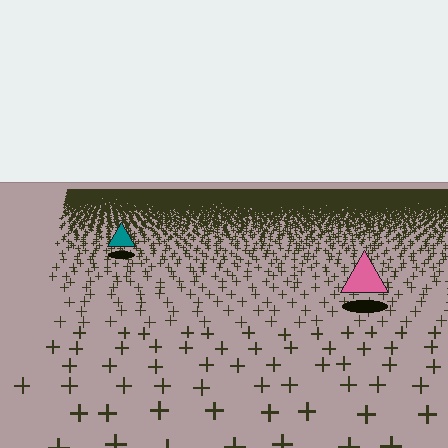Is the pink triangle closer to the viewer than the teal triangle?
Yes. The pink triangle is closer — you can tell from the texture gradient: the ground texture is coarser near it.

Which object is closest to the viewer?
The pink triangle is closest. The texture marks near it are larger and more spread out.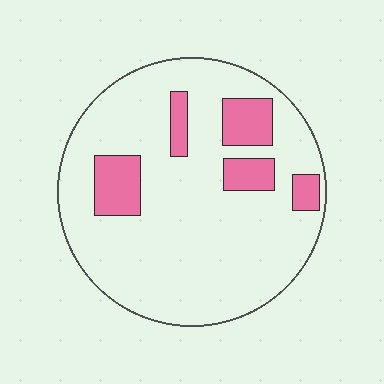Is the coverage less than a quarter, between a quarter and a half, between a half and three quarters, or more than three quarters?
Less than a quarter.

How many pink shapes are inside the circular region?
5.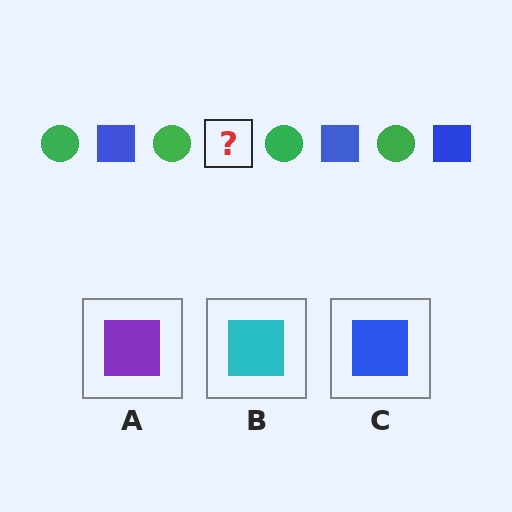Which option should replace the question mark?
Option C.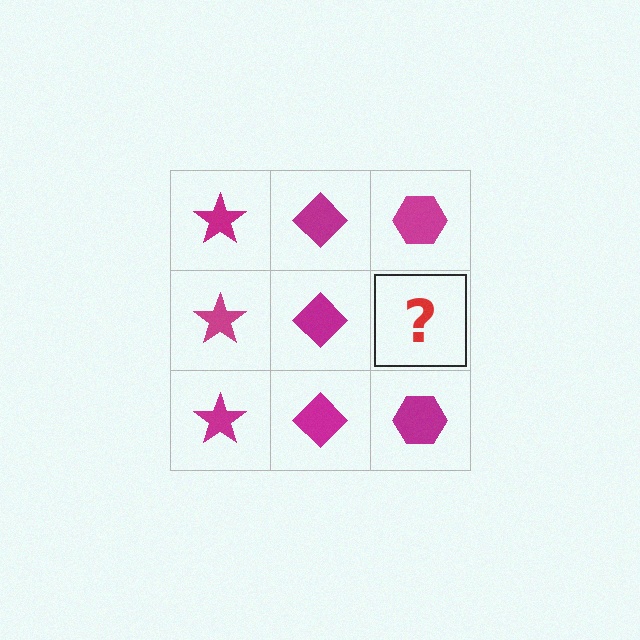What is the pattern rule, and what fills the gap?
The rule is that each column has a consistent shape. The gap should be filled with a magenta hexagon.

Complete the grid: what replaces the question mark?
The question mark should be replaced with a magenta hexagon.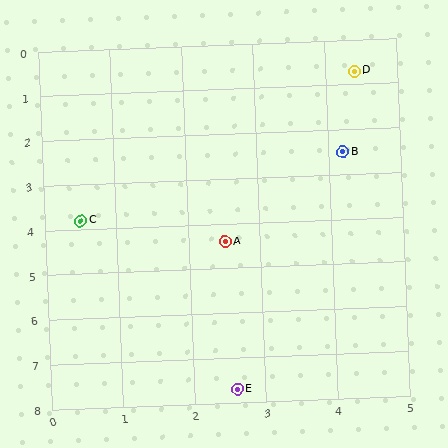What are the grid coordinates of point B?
Point B is at approximately (4.2, 2.5).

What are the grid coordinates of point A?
Point A is at approximately (2.5, 4.4).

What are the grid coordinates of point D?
Point D is at approximately (4.4, 0.7).